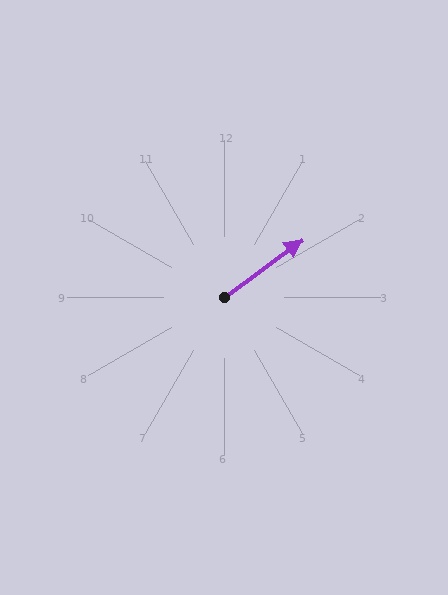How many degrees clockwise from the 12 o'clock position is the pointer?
Approximately 53 degrees.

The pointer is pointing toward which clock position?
Roughly 2 o'clock.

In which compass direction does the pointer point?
Northeast.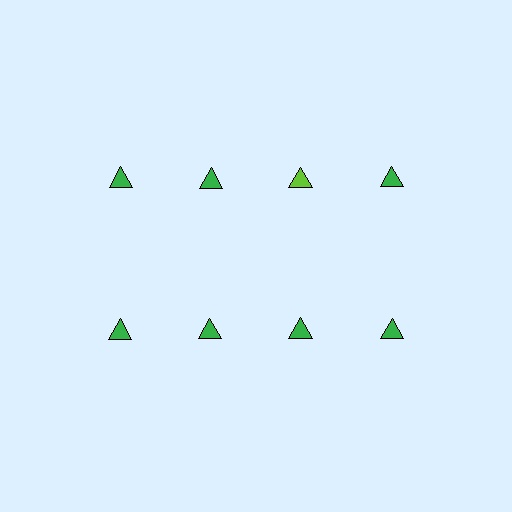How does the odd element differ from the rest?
It has a different color: lime instead of green.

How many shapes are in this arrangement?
There are 8 shapes arranged in a grid pattern.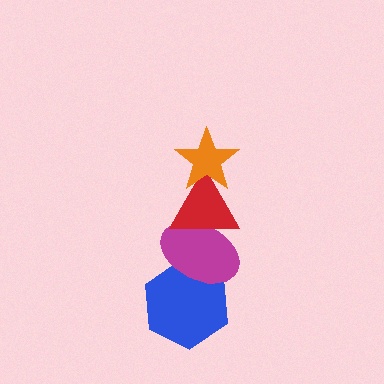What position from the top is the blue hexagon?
The blue hexagon is 4th from the top.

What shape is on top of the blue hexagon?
The magenta ellipse is on top of the blue hexagon.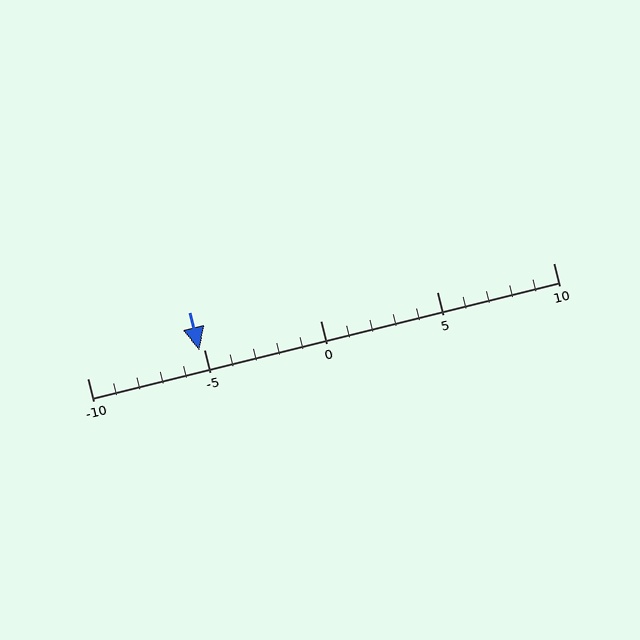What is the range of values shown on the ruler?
The ruler shows values from -10 to 10.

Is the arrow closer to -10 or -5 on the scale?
The arrow is closer to -5.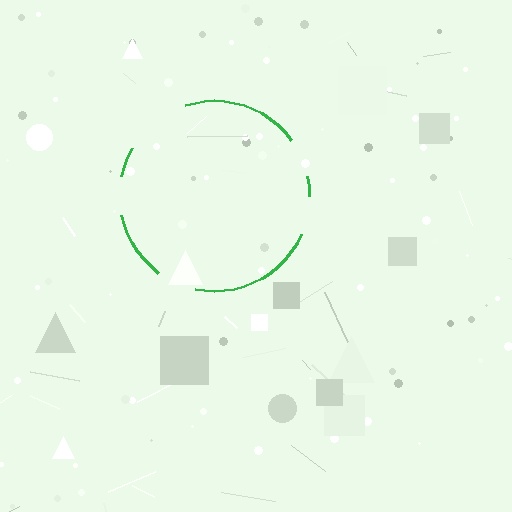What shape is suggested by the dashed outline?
The dashed outline suggests a circle.